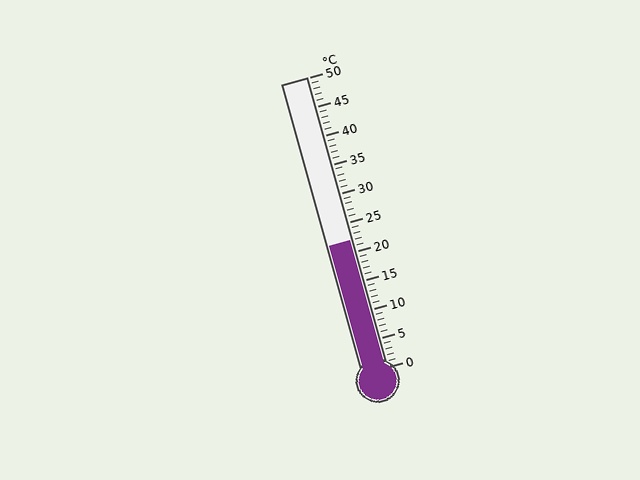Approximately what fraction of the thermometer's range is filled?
The thermometer is filled to approximately 45% of its range.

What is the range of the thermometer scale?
The thermometer scale ranges from 0°C to 50°C.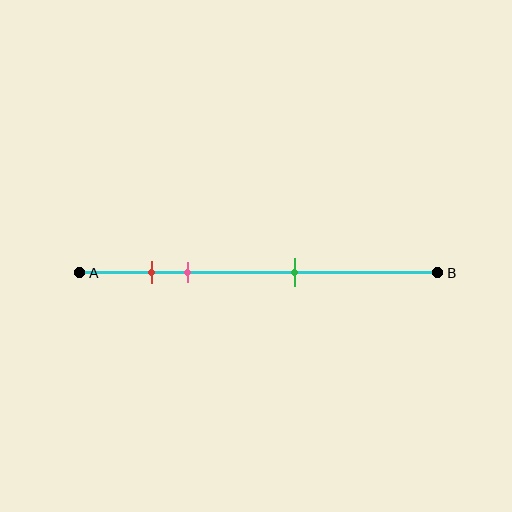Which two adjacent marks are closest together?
The red and pink marks are the closest adjacent pair.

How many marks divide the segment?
There are 3 marks dividing the segment.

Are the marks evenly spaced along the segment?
No, the marks are not evenly spaced.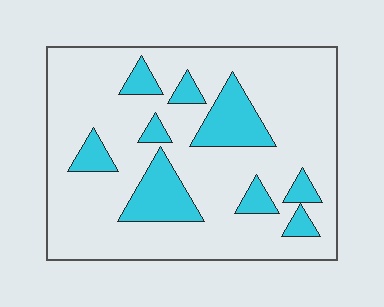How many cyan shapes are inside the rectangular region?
9.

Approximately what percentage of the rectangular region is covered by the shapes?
Approximately 20%.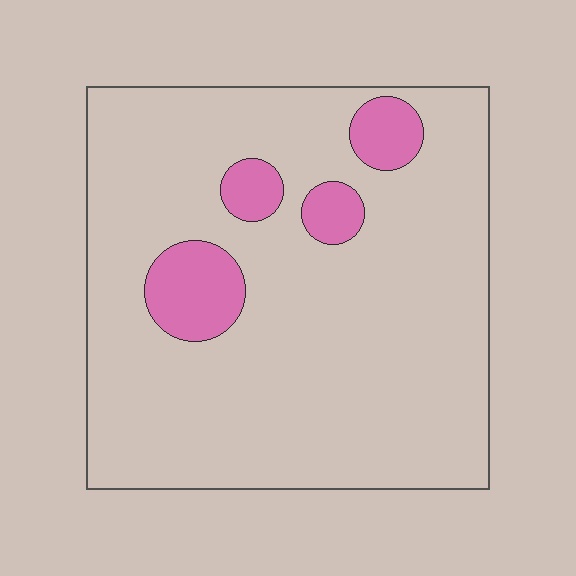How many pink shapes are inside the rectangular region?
4.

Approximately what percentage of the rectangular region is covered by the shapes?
Approximately 10%.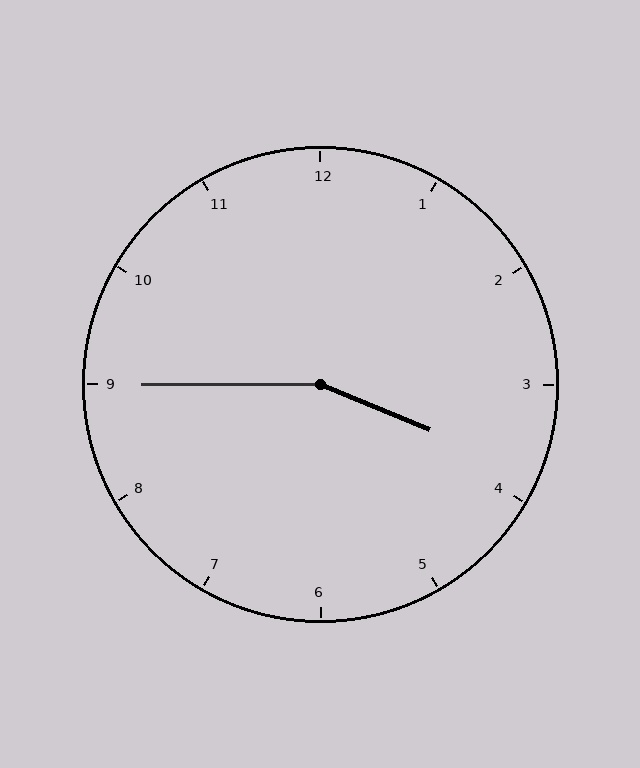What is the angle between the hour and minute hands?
Approximately 158 degrees.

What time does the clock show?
3:45.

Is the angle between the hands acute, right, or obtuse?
It is obtuse.